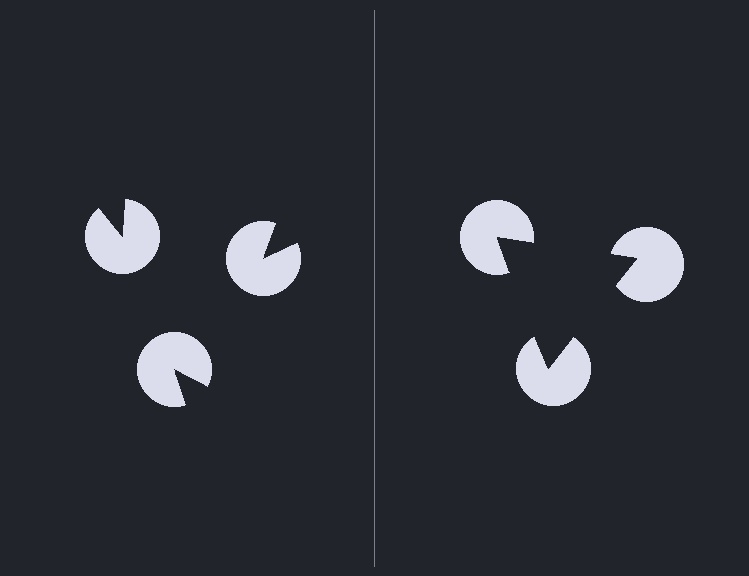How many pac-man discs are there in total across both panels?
6 — 3 on each side.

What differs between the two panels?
The pac-man discs are positioned identically on both sides; only the wedge orientations differ. On the right they align to a triangle; on the left they are misaligned.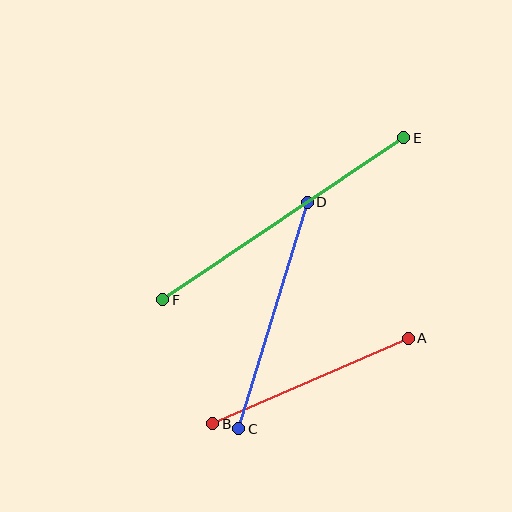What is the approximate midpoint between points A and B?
The midpoint is at approximately (310, 381) pixels.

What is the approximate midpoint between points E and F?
The midpoint is at approximately (283, 219) pixels.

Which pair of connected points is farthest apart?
Points E and F are farthest apart.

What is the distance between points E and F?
The distance is approximately 291 pixels.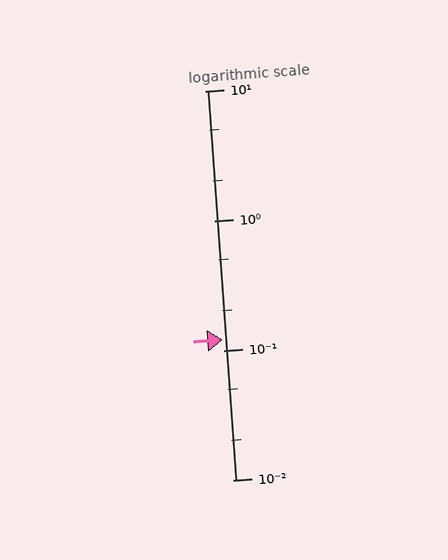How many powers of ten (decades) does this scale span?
The scale spans 3 decades, from 0.01 to 10.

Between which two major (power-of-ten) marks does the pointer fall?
The pointer is between 0.1 and 1.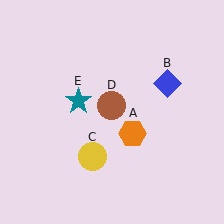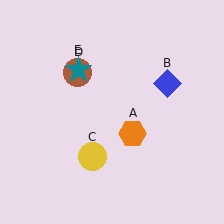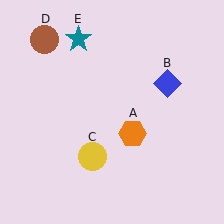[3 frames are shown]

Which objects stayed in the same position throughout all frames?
Orange hexagon (object A) and blue diamond (object B) and yellow circle (object C) remained stationary.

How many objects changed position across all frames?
2 objects changed position: brown circle (object D), teal star (object E).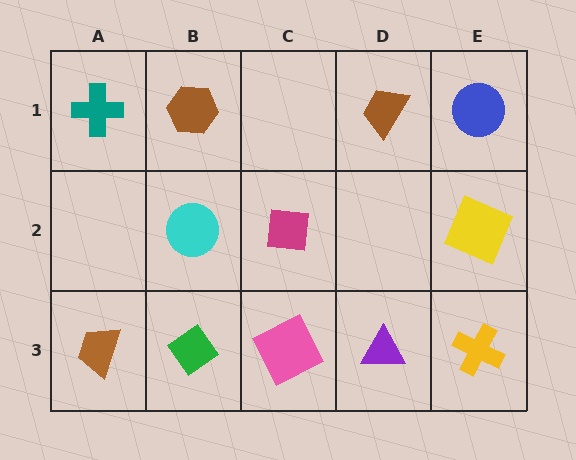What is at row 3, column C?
A pink square.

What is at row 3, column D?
A purple triangle.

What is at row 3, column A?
A brown trapezoid.